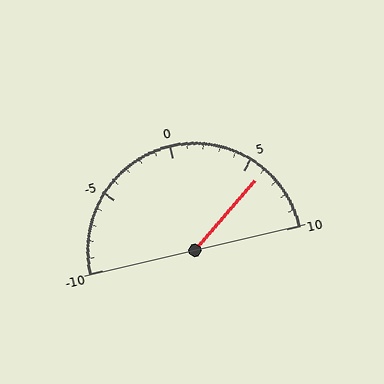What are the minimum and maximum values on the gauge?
The gauge ranges from -10 to 10.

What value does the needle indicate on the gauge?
The needle indicates approximately 6.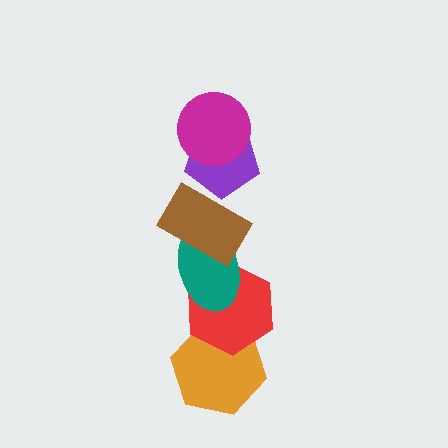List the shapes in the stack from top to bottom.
From top to bottom: the magenta circle, the purple pentagon, the brown rectangle, the teal ellipse, the red hexagon, the orange hexagon.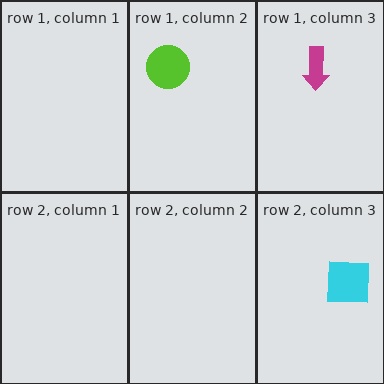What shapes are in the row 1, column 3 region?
The magenta arrow.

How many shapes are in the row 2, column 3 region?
1.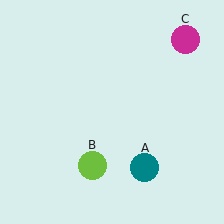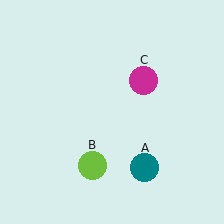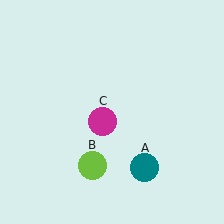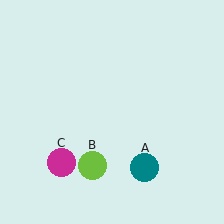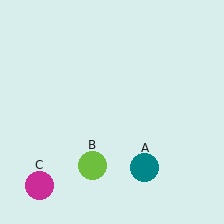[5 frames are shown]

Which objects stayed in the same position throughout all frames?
Teal circle (object A) and lime circle (object B) remained stationary.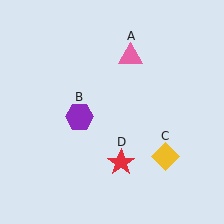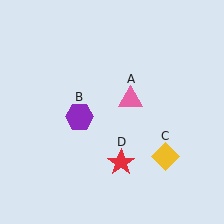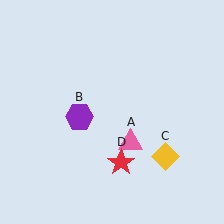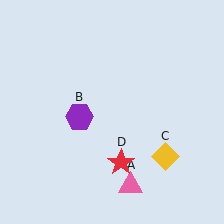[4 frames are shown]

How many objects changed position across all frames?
1 object changed position: pink triangle (object A).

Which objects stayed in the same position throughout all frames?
Purple hexagon (object B) and yellow diamond (object C) and red star (object D) remained stationary.